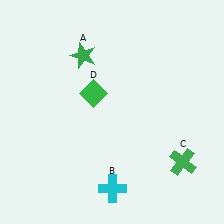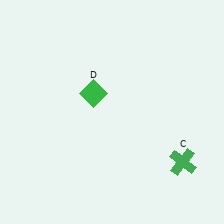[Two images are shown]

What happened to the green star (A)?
The green star (A) was removed in Image 2. It was in the top-left area of Image 1.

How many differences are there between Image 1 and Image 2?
There are 2 differences between the two images.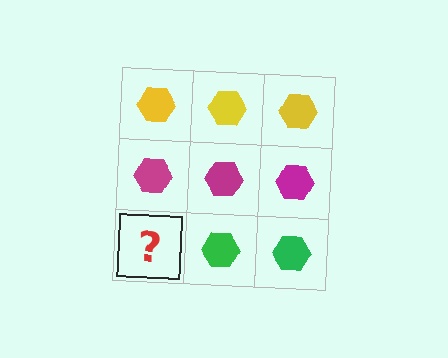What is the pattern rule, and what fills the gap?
The rule is that each row has a consistent color. The gap should be filled with a green hexagon.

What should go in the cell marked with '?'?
The missing cell should contain a green hexagon.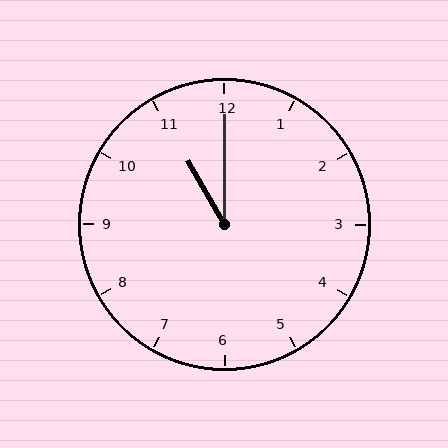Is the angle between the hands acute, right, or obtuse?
It is acute.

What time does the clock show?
11:00.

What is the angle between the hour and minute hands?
Approximately 30 degrees.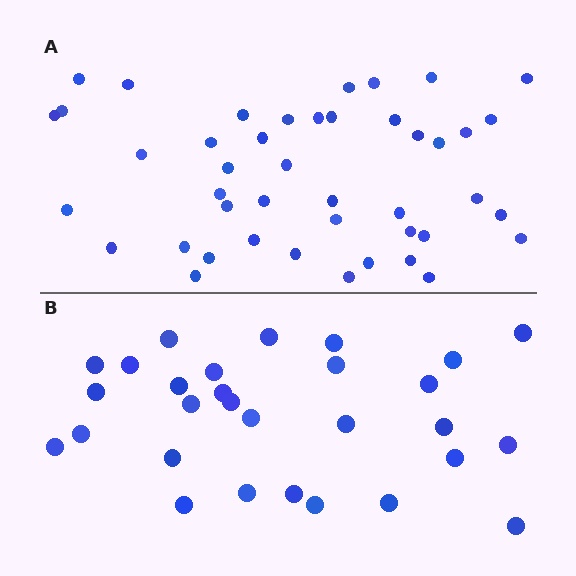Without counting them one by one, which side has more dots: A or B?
Region A (the top region) has more dots.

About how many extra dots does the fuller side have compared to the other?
Region A has approximately 15 more dots than region B.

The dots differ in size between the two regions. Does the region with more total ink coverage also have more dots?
No. Region B has more total ink coverage because its dots are larger, but region A actually contains more individual dots. Total area can be misleading — the number of items is what matters here.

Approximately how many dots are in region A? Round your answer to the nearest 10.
About 40 dots. (The exact count is 44, which rounds to 40.)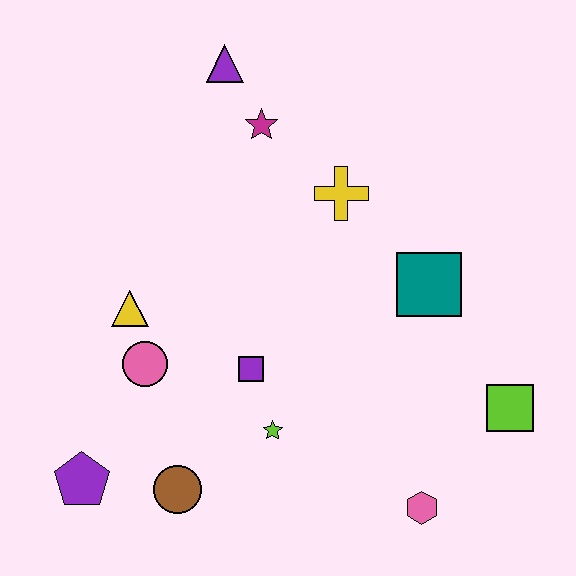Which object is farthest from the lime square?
The purple triangle is farthest from the lime square.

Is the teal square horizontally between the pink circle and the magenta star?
No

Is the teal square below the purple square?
No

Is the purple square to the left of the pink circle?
No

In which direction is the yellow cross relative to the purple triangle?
The yellow cross is below the purple triangle.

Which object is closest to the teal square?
The yellow cross is closest to the teal square.